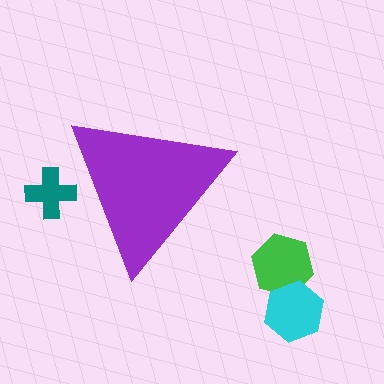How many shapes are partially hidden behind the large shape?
1 shape is partially hidden.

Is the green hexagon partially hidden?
No, the green hexagon is fully visible.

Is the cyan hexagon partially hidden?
No, the cyan hexagon is fully visible.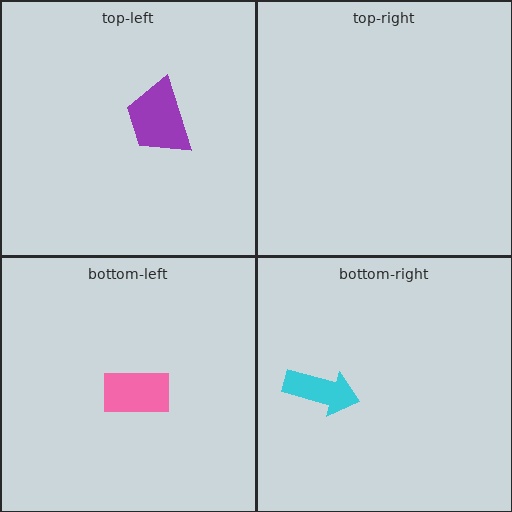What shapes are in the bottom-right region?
The cyan arrow.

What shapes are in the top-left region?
The purple trapezoid.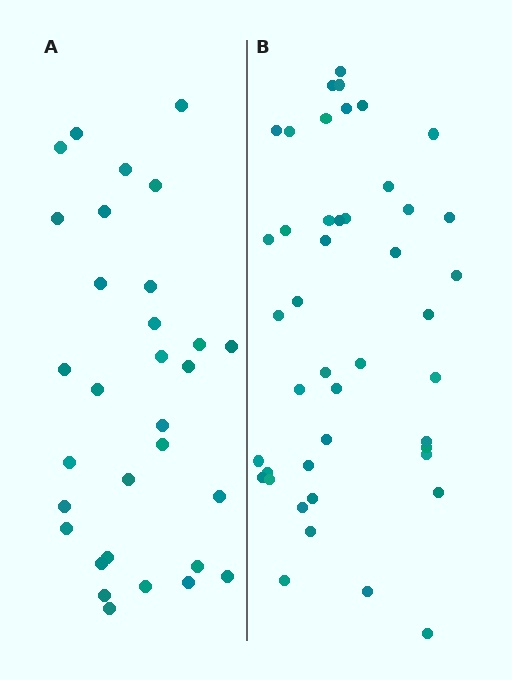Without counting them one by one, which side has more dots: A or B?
Region B (the right region) has more dots.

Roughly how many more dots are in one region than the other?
Region B has approximately 15 more dots than region A.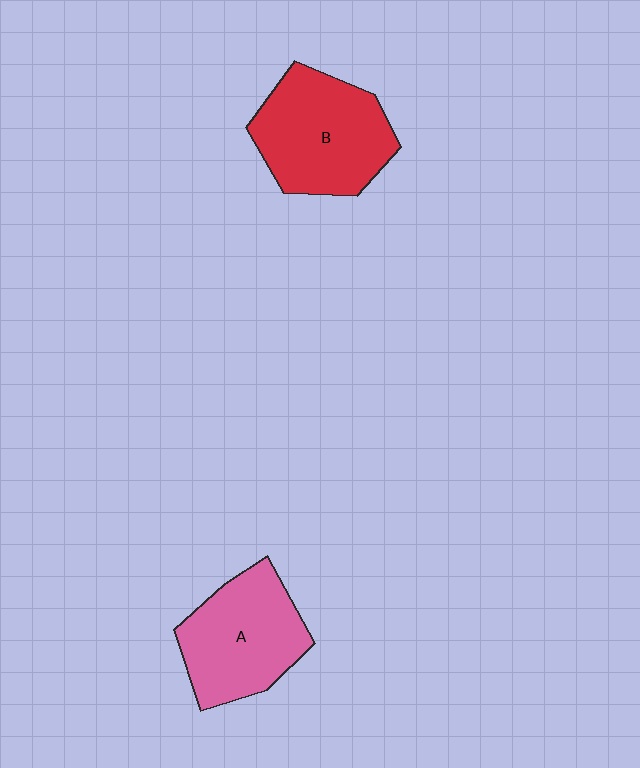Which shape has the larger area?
Shape B (red).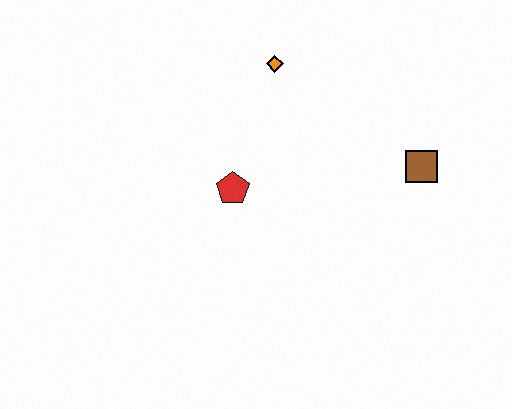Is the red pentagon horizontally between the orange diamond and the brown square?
No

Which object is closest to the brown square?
The orange diamond is closest to the brown square.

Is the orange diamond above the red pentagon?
Yes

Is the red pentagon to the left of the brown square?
Yes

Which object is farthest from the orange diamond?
The brown square is farthest from the orange diamond.